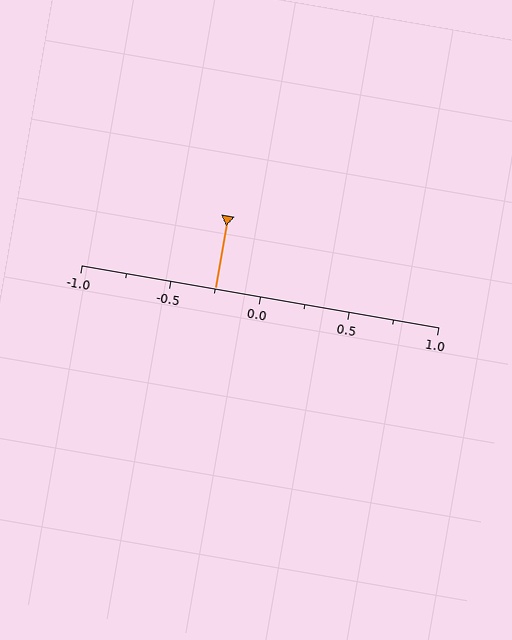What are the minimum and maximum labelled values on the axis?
The axis runs from -1.0 to 1.0.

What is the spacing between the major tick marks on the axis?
The major ticks are spaced 0.5 apart.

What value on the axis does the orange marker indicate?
The marker indicates approximately -0.25.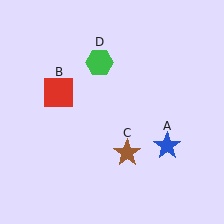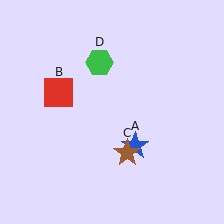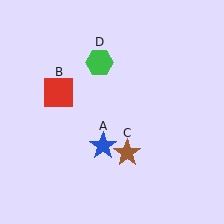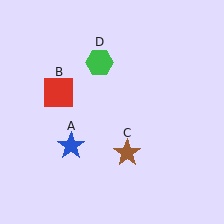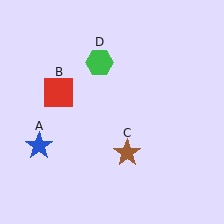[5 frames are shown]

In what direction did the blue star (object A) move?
The blue star (object A) moved left.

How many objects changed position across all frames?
1 object changed position: blue star (object A).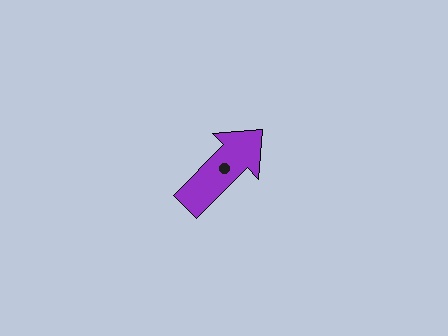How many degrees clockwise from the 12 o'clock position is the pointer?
Approximately 45 degrees.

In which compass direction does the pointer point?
Northeast.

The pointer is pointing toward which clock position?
Roughly 1 o'clock.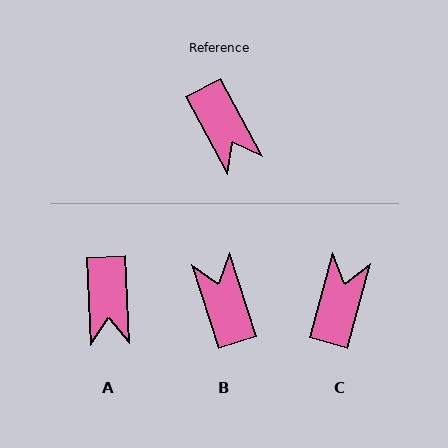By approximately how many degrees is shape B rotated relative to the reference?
Approximately 170 degrees counter-clockwise.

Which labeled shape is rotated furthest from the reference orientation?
B, about 170 degrees away.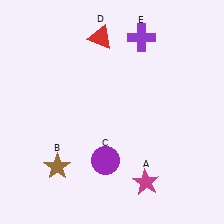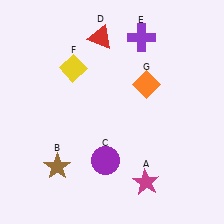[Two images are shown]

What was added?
A yellow diamond (F), an orange diamond (G) were added in Image 2.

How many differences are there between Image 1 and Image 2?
There are 2 differences between the two images.